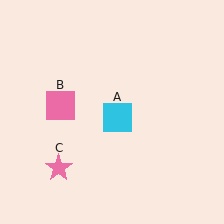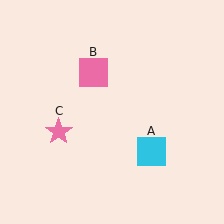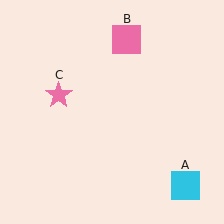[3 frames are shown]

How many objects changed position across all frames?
3 objects changed position: cyan square (object A), pink square (object B), pink star (object C).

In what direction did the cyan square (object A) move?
The cyan square (object A) moved down and to the right.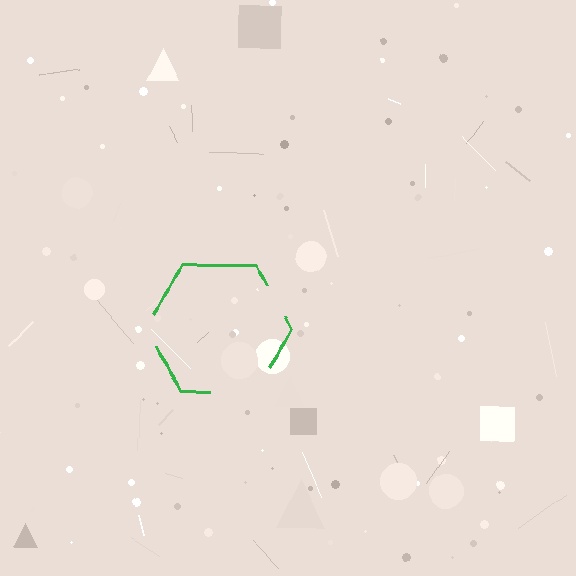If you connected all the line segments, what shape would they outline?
They would outline a hexagon.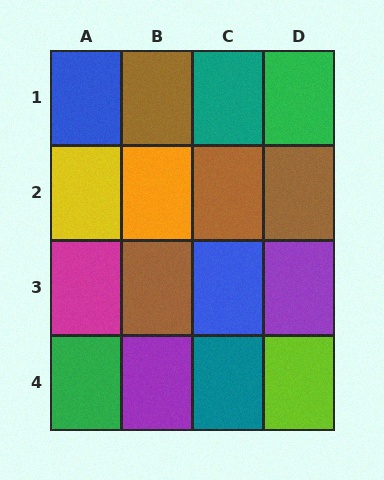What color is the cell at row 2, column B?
Orange.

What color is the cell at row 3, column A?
Magenta.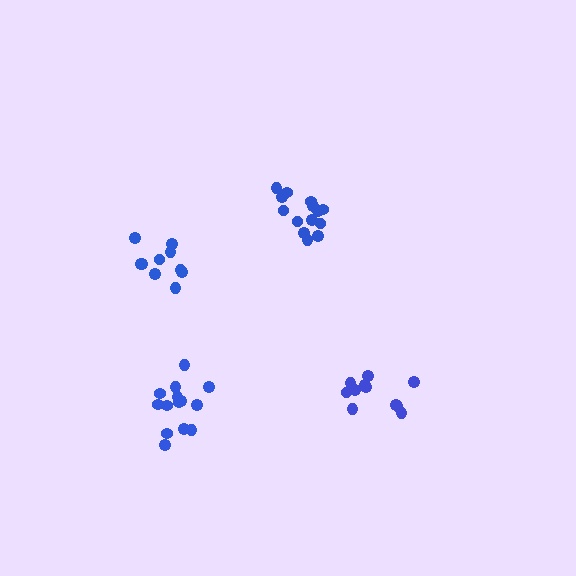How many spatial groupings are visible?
There are 4 spatial groupings.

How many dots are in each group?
Group 1: 11 dots, Group 2: 10 dots, Group 3: 14 dots, Group 4: 14 dots (49 total).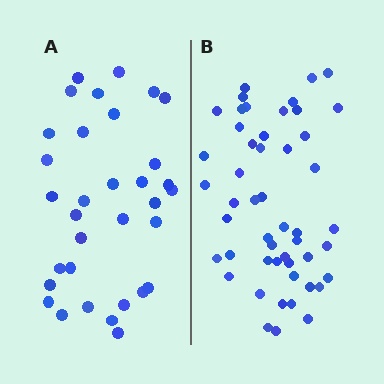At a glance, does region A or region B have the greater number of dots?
Region B (the right region) has more dots.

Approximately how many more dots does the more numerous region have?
Region B has approximately 15 more dots than region A.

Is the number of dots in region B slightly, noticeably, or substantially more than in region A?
Region B has substantially more. The ratio is roughly 1.5 to 1.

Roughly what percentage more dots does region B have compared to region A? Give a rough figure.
About 50% more.